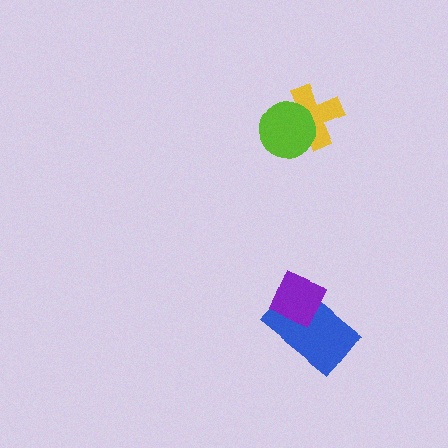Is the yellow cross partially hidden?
Yes, it is partially covered by another shape.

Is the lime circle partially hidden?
No, no other shape covers it.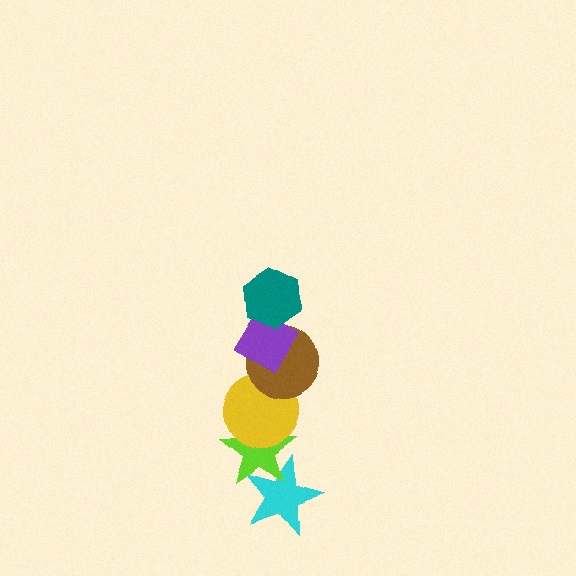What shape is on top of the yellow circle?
The brown circle is on top of the yellow circle.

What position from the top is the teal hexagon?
The teal hexagon is 1st from the top.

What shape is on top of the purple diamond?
The teal hexagon is on top of the purple diamond.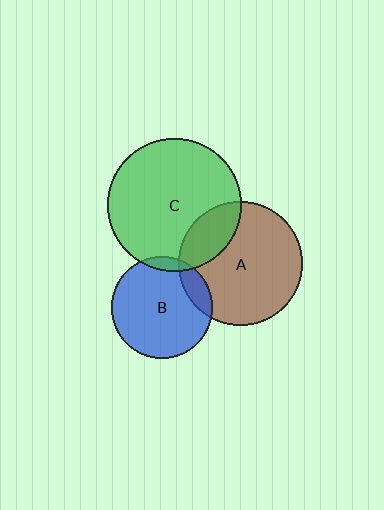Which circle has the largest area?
Circle C (green).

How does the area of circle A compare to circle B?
Approximately 1.5 times.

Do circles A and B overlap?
Yes.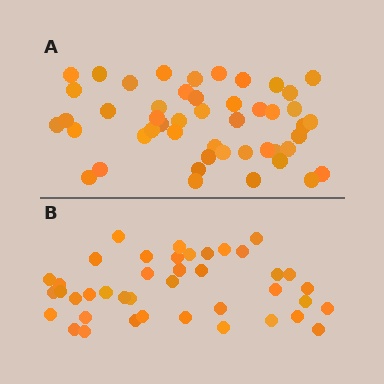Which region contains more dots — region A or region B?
Region A (the top region) has more dots.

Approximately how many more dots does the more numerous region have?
Region A has roughly 8 or so more dots than region B.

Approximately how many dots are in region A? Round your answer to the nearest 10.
About 50 dots. (The exact count is 48, which rounds to 50.)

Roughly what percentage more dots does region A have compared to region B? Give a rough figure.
About 15% more.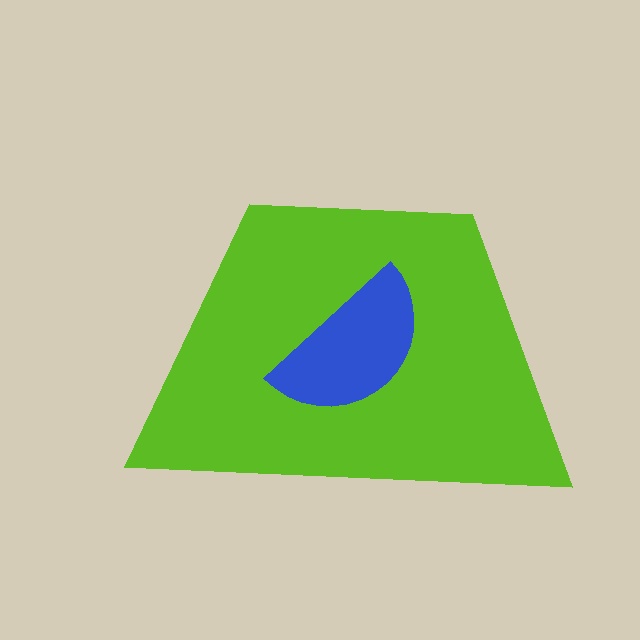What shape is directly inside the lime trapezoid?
The blue semicircle.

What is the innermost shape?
The blue semicircle.